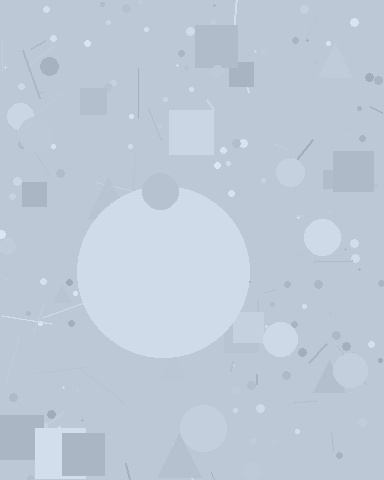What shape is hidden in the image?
A circle is hidden in the image.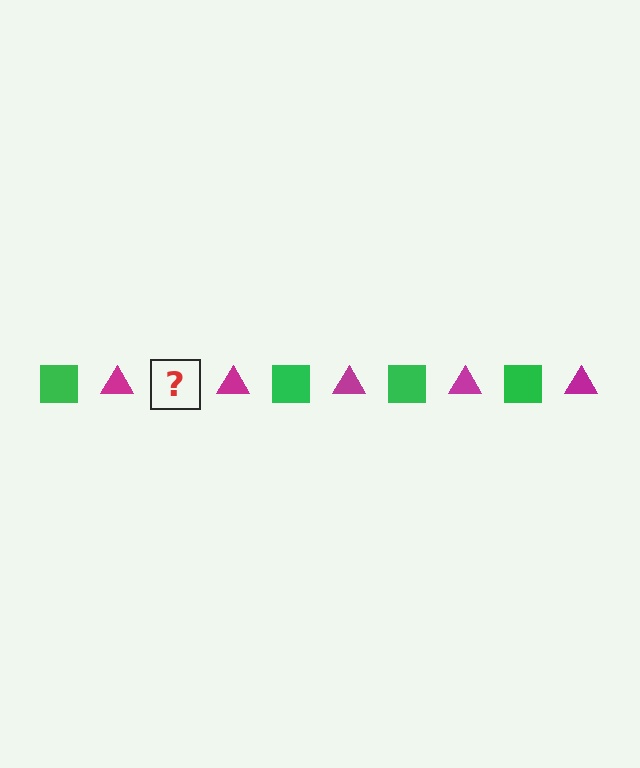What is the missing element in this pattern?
The missing element is a green square.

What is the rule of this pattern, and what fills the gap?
The rule is that the pattern alternates between green square and magenta triangle. The gap should be filled with a green square.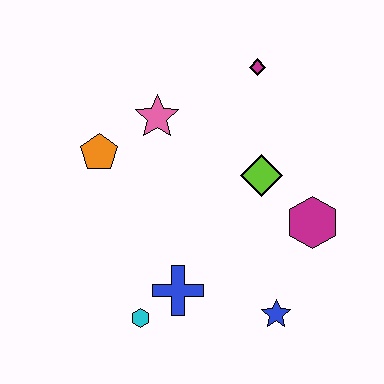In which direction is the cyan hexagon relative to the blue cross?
The cyan hexagon is to the left of the blue cross.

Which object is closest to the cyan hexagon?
The blue cross is closest to the cyan hexagon.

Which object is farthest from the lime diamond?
The cyan hexagon is farthest from the lime diamond.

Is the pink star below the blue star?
No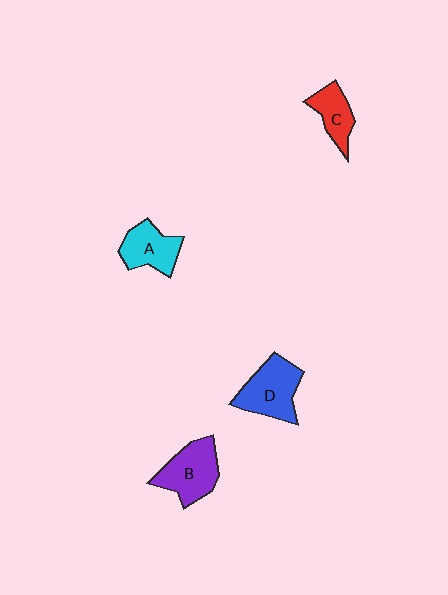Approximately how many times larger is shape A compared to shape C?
Approximately 1.2 times.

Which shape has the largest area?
Shape D (blue).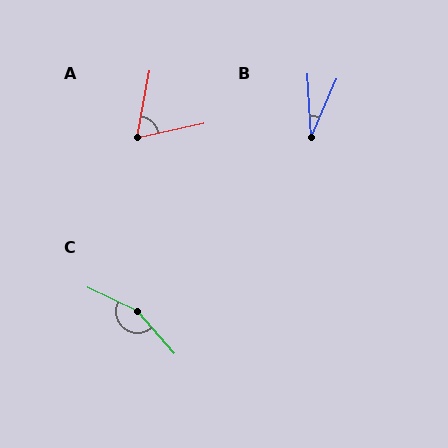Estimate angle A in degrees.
Approximately 67 degrees.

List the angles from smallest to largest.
B (27°), A (67°), C (157°).